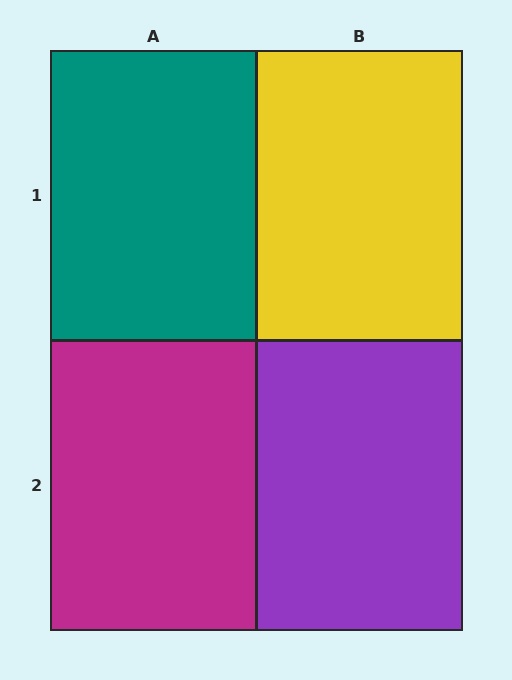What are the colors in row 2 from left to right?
Magenta, purple.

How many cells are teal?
1 cell is teal.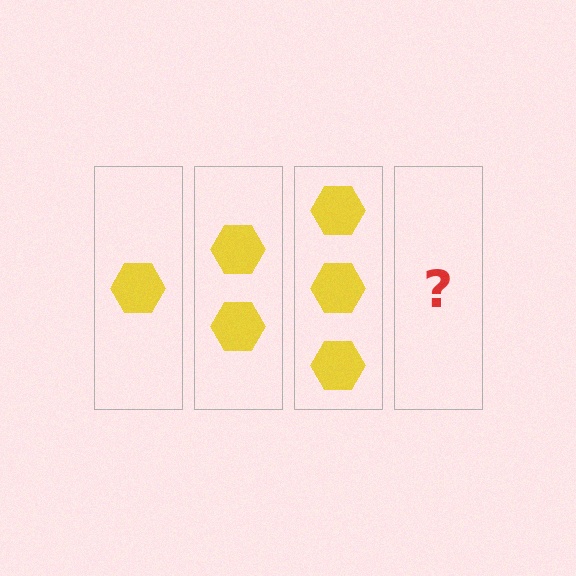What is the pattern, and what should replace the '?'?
The pattern is that each step adds one more hexagon. The '?' should be 4 hexagons.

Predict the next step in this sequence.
The next step is 4 hexagons.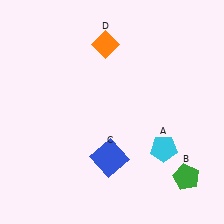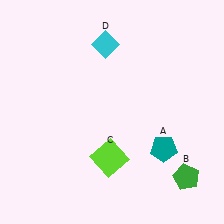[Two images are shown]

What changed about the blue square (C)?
In Image 1, C is blue. In Image 2, it changed to lime.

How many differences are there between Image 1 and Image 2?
There are 3 differences between the two images.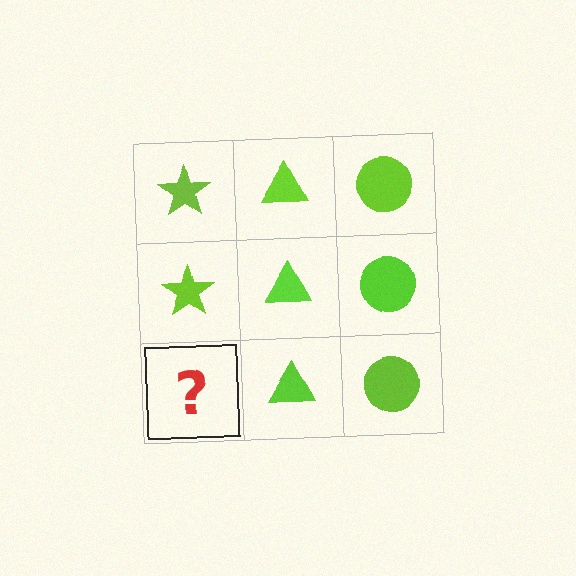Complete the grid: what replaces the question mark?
The question mark should be replaced with a lime star.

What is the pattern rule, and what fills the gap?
The rule is that each column has a consistent shape. The gap should be filled with a lime star.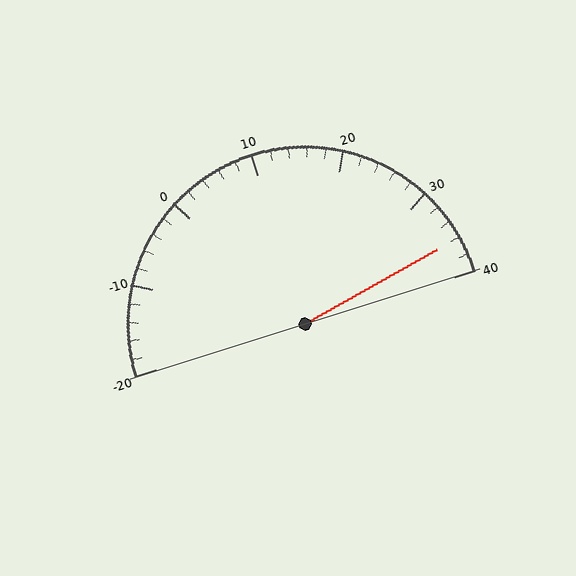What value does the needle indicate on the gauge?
The needle indicates approximately 36.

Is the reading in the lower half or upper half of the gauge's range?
The reading is in the upper half of the range (-20 to 40).